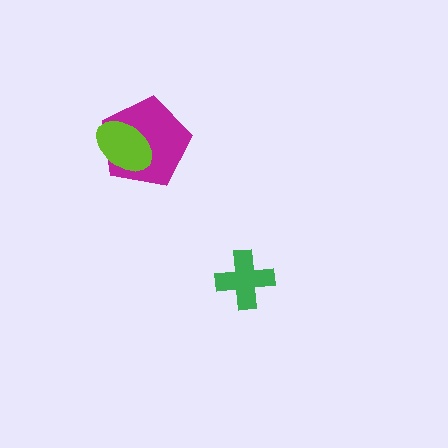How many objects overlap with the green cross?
0 objects overlap with the green cross.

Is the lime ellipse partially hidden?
No, no other shape covers it.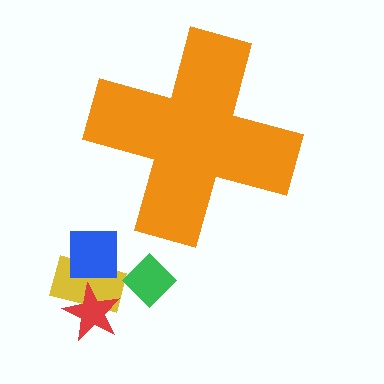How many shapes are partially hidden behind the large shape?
0 shapes are partially hidden.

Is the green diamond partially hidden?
No, the green diamond is fully visible.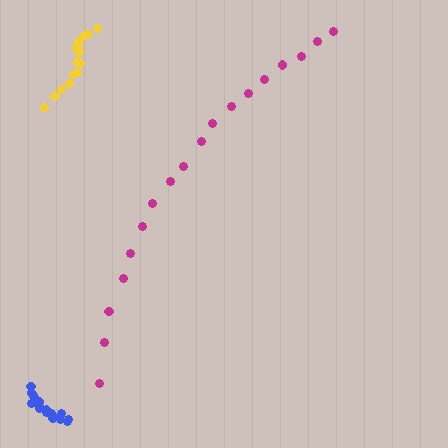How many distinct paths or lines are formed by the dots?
There are 3 distinct paths.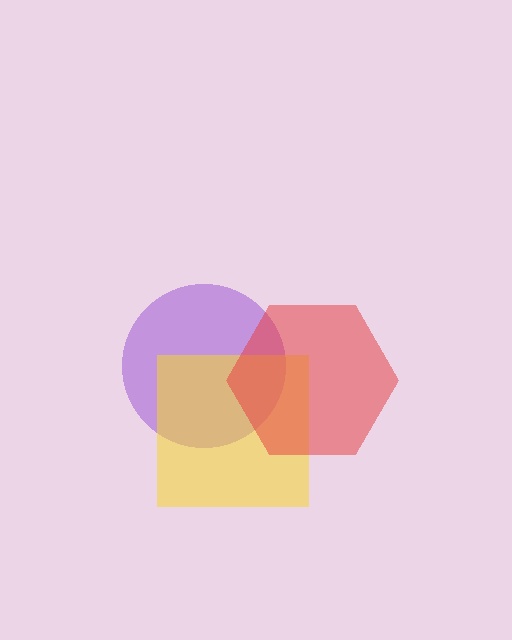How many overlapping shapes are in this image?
There are 3 overlapping shapes in the image.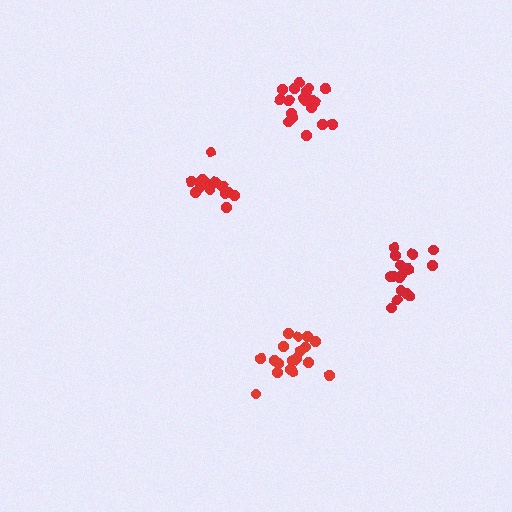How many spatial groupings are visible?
There are 4 spatial groupings.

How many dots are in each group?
Group 1: 20 dots, Group 2: 19 dots, Group 3: 17 dots, Group 4: 14 dots (70 total).